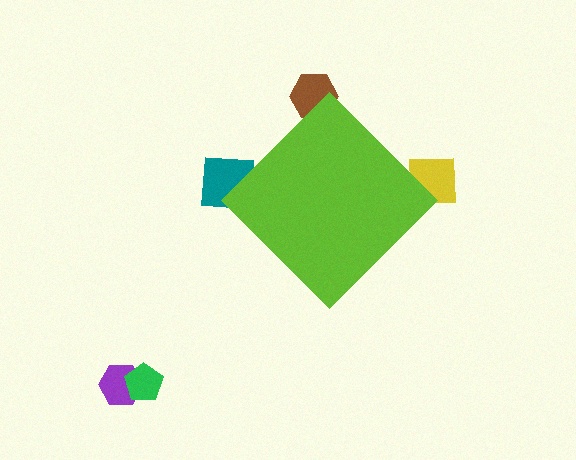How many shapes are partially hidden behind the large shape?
3 shapes are partially hidden.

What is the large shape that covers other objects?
A lime diamond.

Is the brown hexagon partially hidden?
Yes, the brown hexagon is partially hidden behind the lime diamond.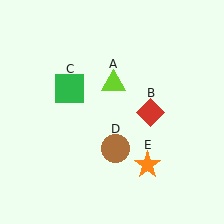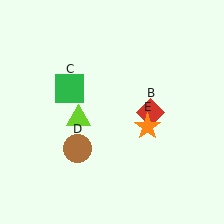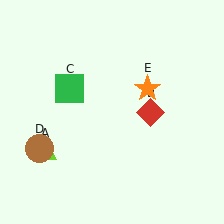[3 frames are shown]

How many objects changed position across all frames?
3 objects changed position: lime triangle (object A), brown circle (object D), orange star (object E).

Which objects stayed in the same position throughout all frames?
Red diamond (object B) and green square (object C) remained stationary.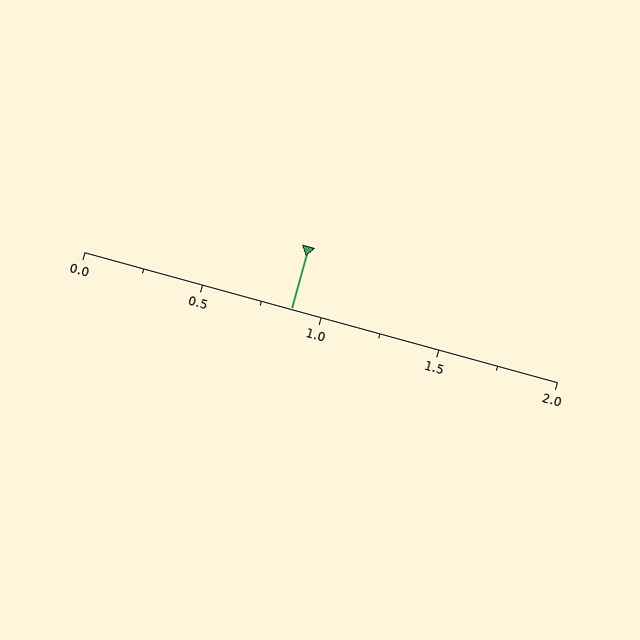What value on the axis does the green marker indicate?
The marker indicates approximately 0.88.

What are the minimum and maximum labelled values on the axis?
The axis runs from 0.0 to 2.0.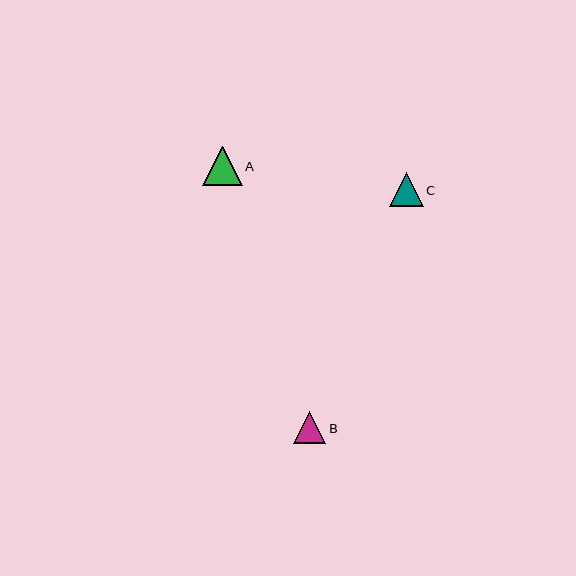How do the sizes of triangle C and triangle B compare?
Triangle C and triangle B are approximately the same size.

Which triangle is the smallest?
Triangle B is the smallest with a size of approximately 32 pixels.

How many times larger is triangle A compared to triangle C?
Triangle A is approximately 1.2 times the size of triangle C.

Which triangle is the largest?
Triangle A is the largest with a size of approximately 40 pixels.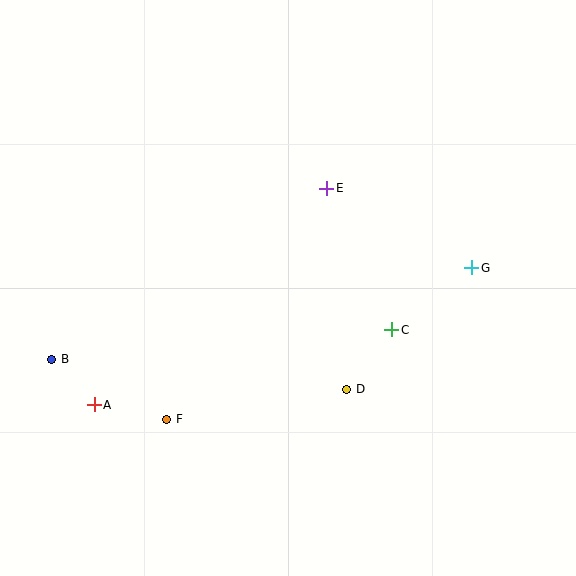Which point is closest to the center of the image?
Point E at (327, 188) is closest to the center.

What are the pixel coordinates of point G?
Point G is at (472, 268).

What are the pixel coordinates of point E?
Point E is at (327, 188).